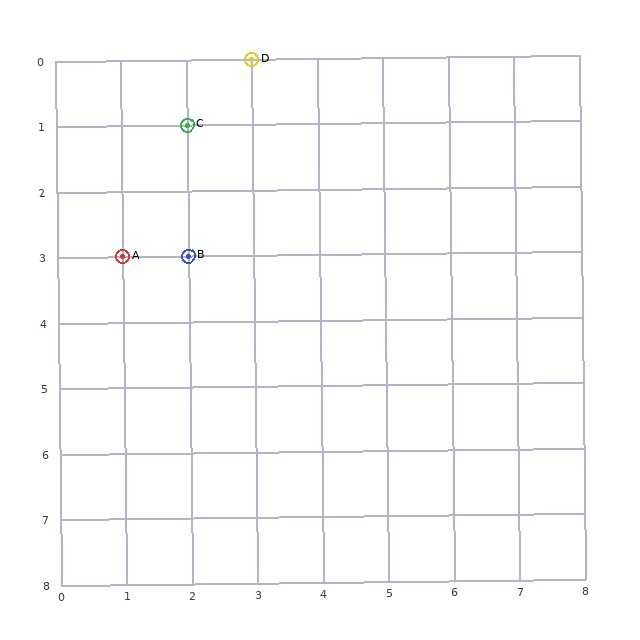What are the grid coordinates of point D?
Point D is at grid coordinates (3, 0).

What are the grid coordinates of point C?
Point C is at grid coordinates (2, 1).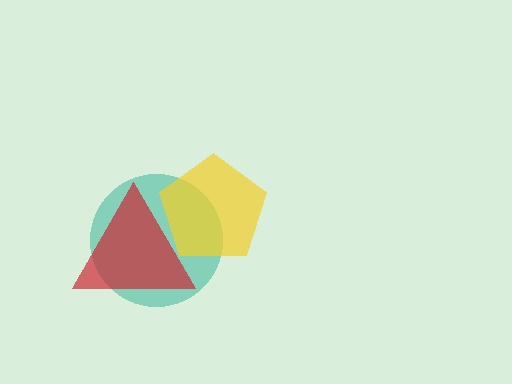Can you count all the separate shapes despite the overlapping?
Yes, there are 3 separate shapes.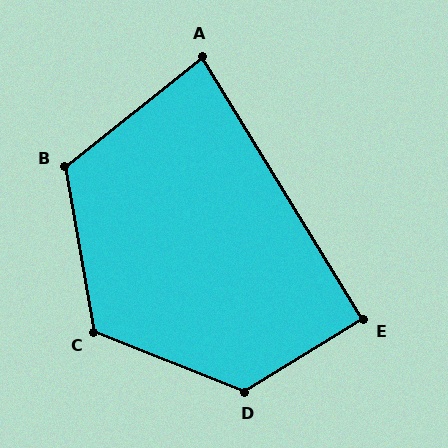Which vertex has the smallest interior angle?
A, at approximately 83 degrees.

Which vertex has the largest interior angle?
D, at approximately 127 degrees.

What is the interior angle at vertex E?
Approximately 90 degrees (approximately right).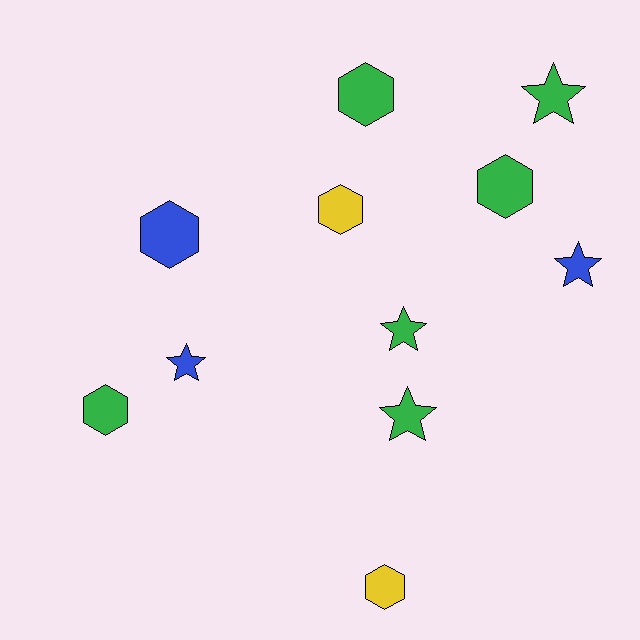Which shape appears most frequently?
Hexagon, with 6 objects.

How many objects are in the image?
There are 11 objects.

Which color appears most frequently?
Green, with 6 objects.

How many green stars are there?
There are 3 green stars.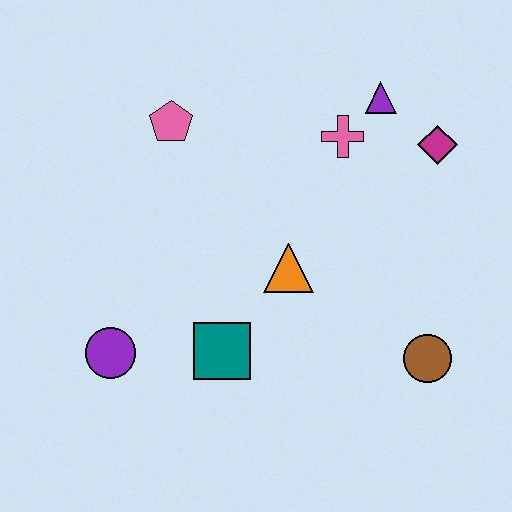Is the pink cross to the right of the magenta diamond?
No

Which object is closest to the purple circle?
The teal square is closest to the purple circle.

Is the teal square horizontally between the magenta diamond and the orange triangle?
No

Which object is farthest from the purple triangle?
The purple circle is farthest from the purple triangle.